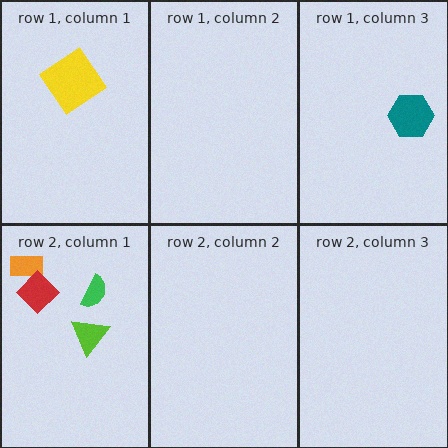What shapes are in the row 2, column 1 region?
The orange rectangle, the green semicircle, the red diamond, the lime triangle.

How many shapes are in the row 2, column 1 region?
4.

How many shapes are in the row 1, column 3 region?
1.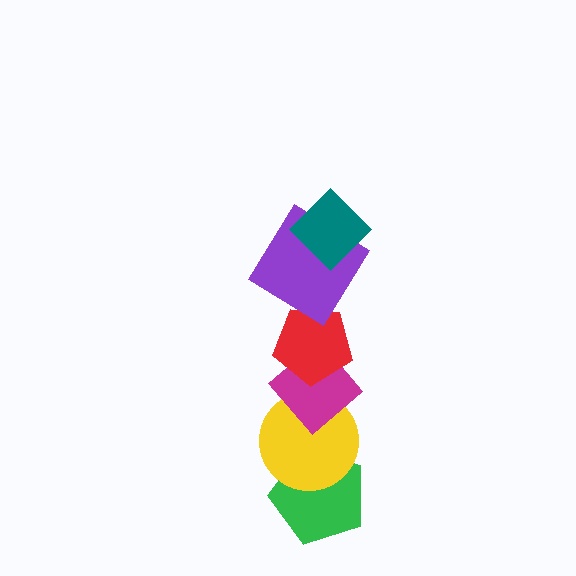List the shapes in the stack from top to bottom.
From top to bottom: the teal diamond, the purple diamond, the red pentagon, the magenta diamond, the yellow circle, the green pentagon.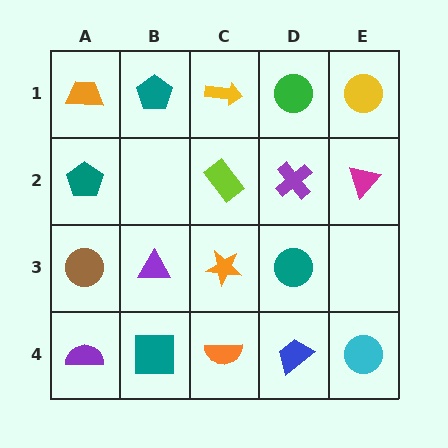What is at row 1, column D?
A green circle.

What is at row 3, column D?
A teal circle.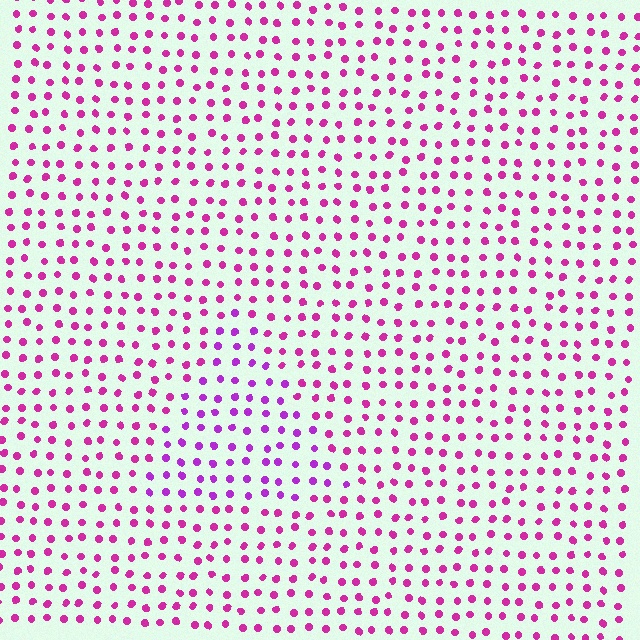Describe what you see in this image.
The image is filled with small magenta elements in a uniform arrangement. A triangle-shaped region is visible where the elements are tinted to a slightly different hue, forming a subtle color boundary.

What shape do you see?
I see a triangle.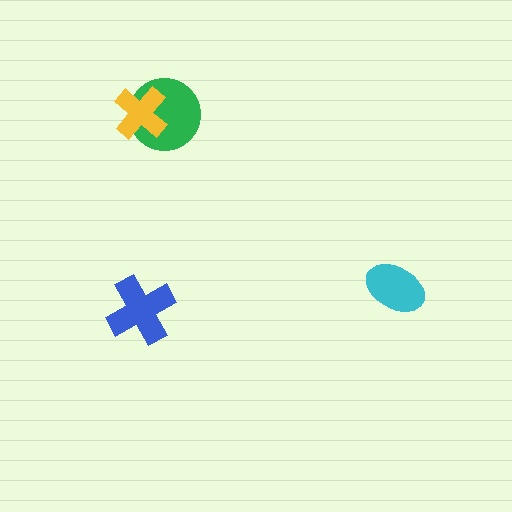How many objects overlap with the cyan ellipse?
0 objects overlap with the cyan ellipse.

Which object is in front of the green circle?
The yellow cross is in front of the green circle.